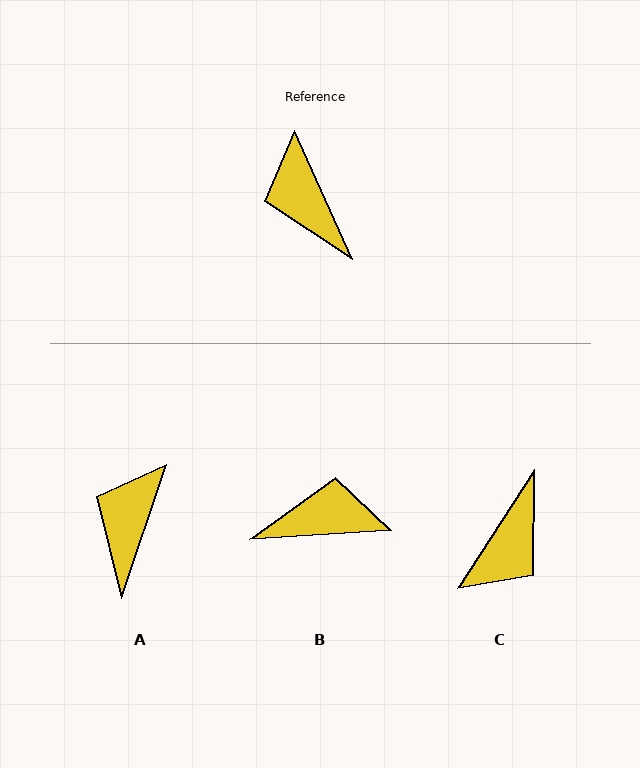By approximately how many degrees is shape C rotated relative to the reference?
Approximately 122 degrees counter-clockwise.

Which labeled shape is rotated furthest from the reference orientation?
C, about 122 degrees away.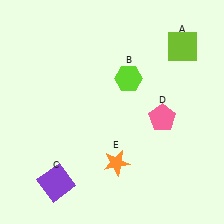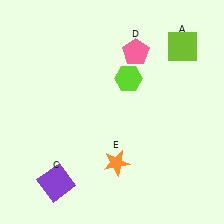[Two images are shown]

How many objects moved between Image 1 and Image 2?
1 object moved between the two images.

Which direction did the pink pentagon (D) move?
The pink pentagon (D) moved up.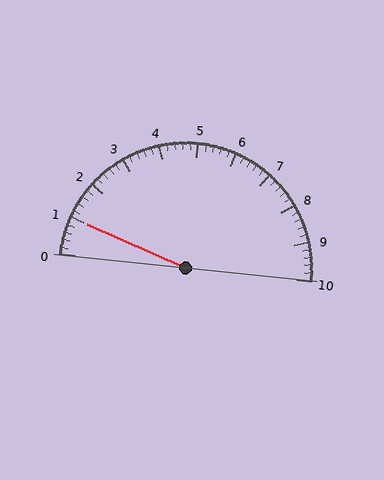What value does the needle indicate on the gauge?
The needle indicates approximately 1.0.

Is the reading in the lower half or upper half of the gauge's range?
The reading is in the lower half of the range (0 to 10).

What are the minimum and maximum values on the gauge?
The gauge ranges from 0 to 10.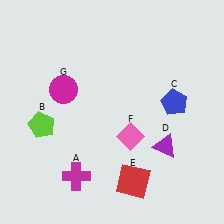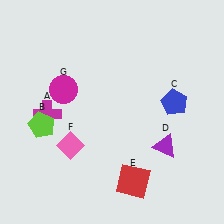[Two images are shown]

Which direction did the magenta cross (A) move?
The magenta cross (A) moved up.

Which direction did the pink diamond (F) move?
The pink diamond (F) moved left.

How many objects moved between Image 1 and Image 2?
2 objects moved between the two images.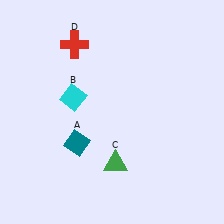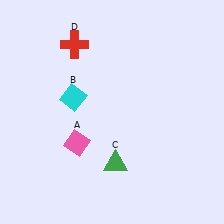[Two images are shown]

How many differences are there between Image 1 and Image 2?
There is 1 difference between the two images.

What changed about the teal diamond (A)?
In Image 1, A is teal. In Image 2, it changed to pink.